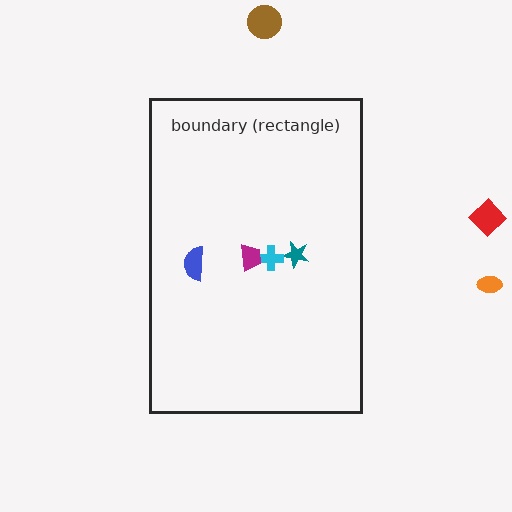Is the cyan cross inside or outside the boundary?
Inside.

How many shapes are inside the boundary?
4 inside, 3 outside.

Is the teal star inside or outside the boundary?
Inside.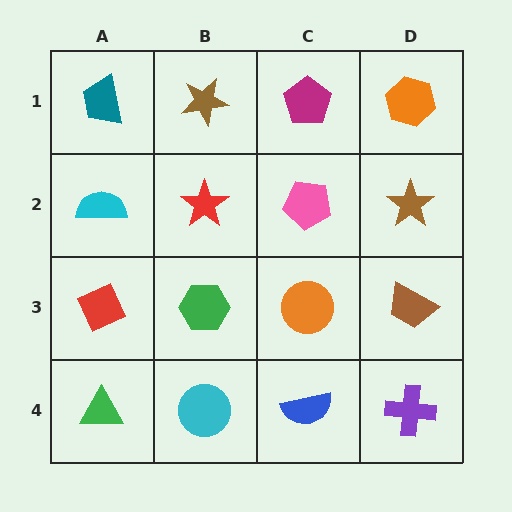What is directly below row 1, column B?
A red star.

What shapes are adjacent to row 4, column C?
An orange circle (row 3, column C), a cyan circle (row 4, column B), a purple cross (row 4, column D).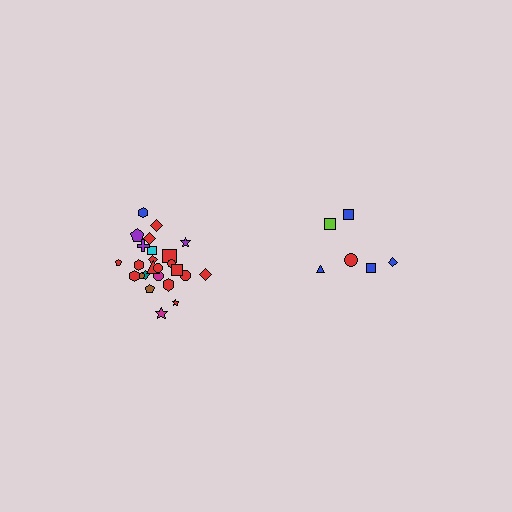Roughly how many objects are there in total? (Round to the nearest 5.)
Roughly 30 objects in total.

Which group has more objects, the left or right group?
The left group.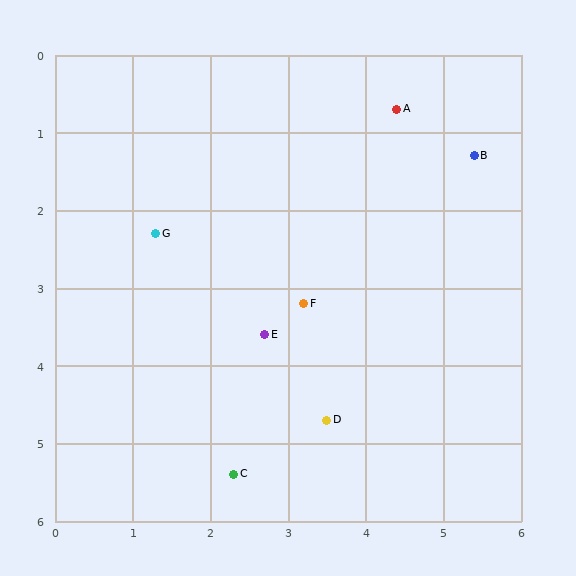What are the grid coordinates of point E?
Point E is at approximately (2.7, 3.6).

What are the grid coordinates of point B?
Point B is at approximately (5.4, 1.3).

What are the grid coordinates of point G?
Point G is at approximately (1.3, 2.3).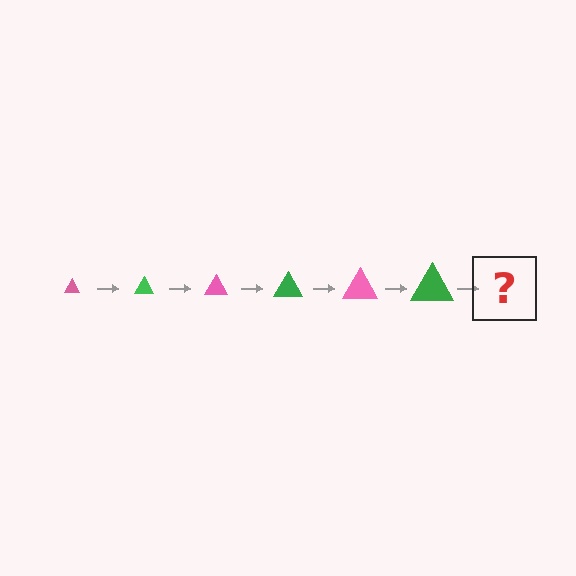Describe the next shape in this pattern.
It should be a pink triangle, larger than the previous one.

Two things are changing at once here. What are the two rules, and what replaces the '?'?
The two rules are that the triangle grows larger each step and the color cycles through pink and green. The '?' should be a pink triangle, larger than the previous one.